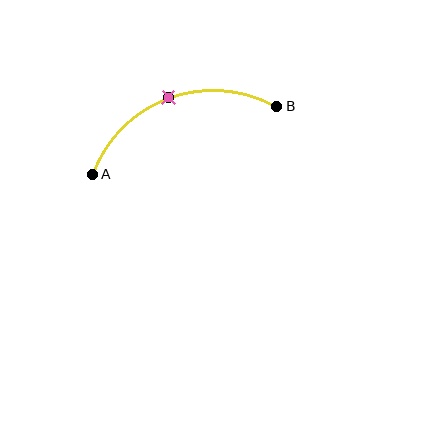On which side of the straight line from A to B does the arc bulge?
The arc bulges above the straight line connecting A and B.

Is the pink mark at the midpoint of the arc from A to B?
Yes. The pink mark lies on the arc at equal arc-length from both A and B — it is the arc midpoint.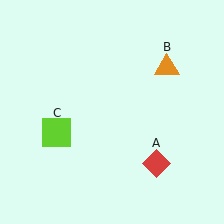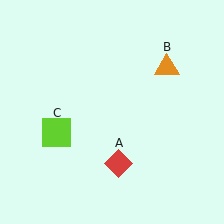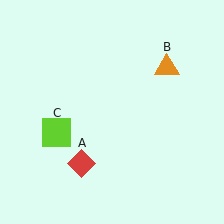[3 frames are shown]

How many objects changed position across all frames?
1 object changed position: red diamond (object A).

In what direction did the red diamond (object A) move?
The red diamond (object A) moved left.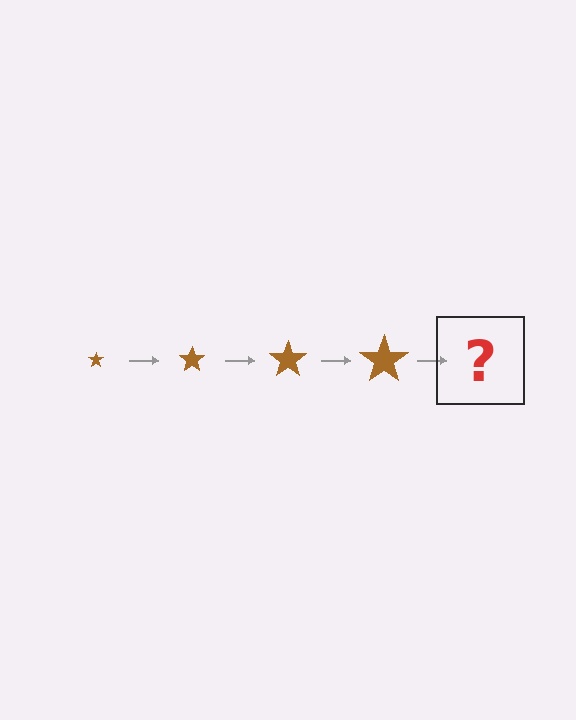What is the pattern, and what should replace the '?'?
The pattern is that the star gets progressively larger each step. The '?' should be a brown star, larger than the previous one.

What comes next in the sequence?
The next element should be a brown star, larger than the previous one.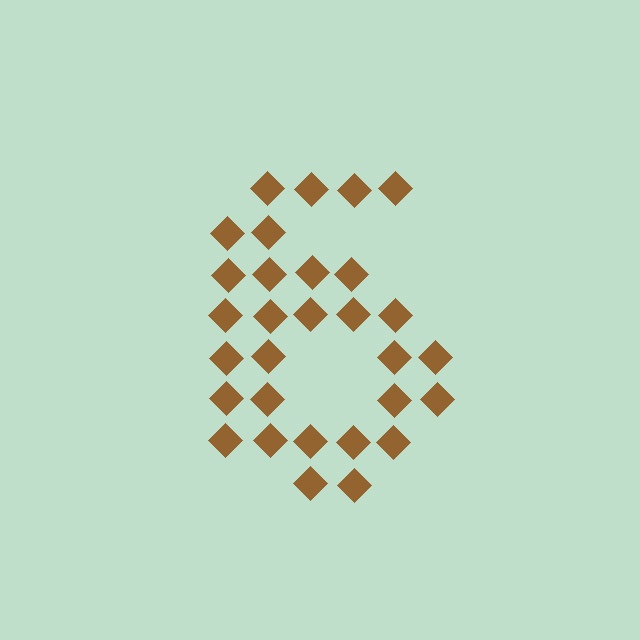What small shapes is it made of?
It is made of small diamonds.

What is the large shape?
The large shape is the digit 6.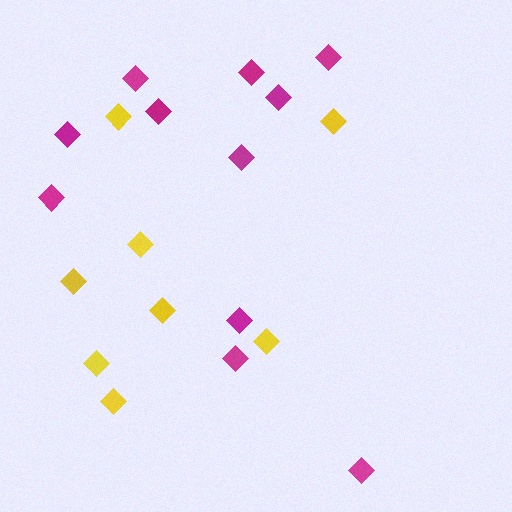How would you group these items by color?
There are 2 groups: one group of yellow diamonds (8) and one group of magenta diamonds (11).